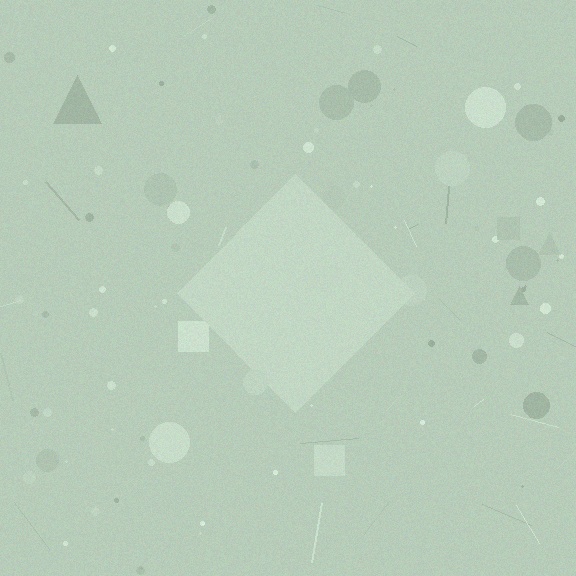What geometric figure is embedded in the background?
A diamond is embedded in the background.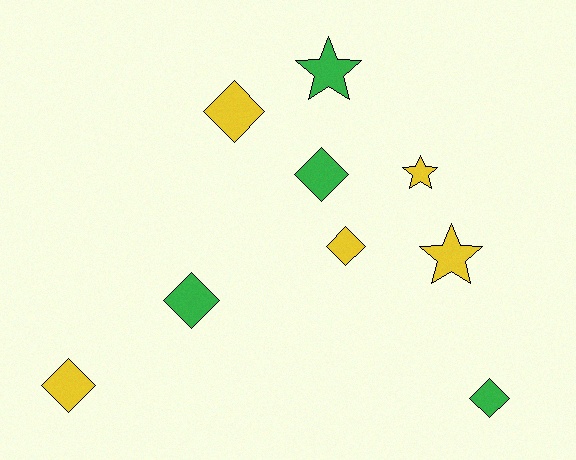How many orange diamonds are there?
There are no orange diamonds.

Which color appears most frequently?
Yellow, with 5 objects.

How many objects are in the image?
There are 9 objects.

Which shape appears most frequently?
Diamond, with 6 objects.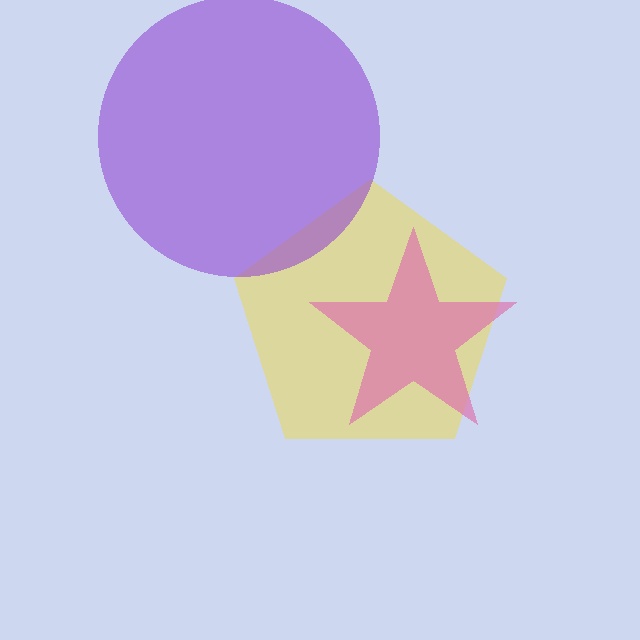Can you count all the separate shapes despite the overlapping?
Yes, there are 3 separate shapes.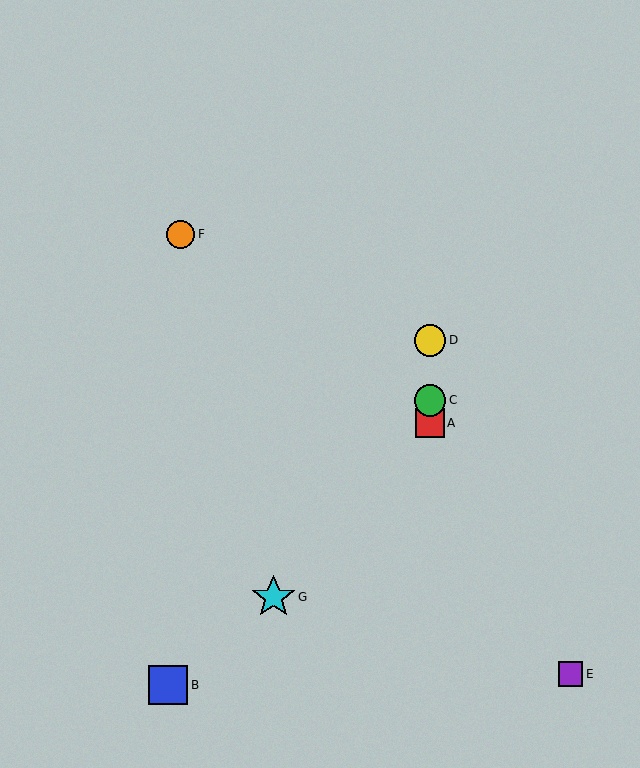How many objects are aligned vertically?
3 objects (A, C, D) are aligned vertically.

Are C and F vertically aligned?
No, C is at x≈430 and F is at x≈181.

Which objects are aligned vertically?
Objects A, C, D are aligned vertically.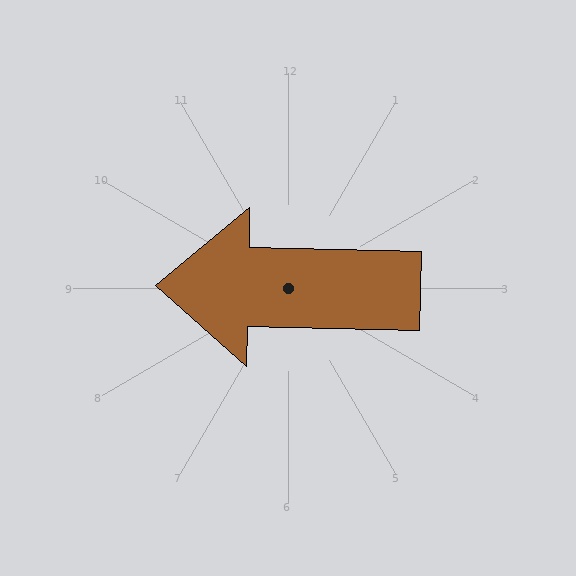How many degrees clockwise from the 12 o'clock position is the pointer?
Approximately 271 degrees.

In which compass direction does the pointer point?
West.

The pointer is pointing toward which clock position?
Roughly 9 o'clock.